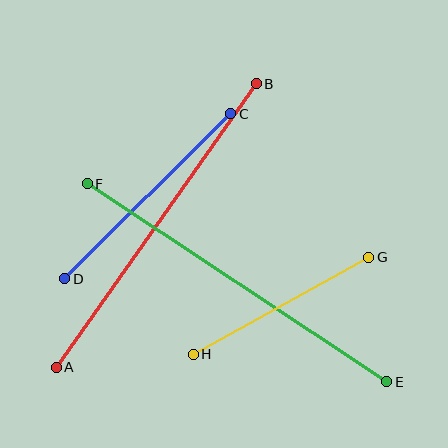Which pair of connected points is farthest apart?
Points E and F are farthest apart.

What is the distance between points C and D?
The distance is approximately 234 pixels.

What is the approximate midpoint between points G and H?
The midpoint is at approximately (281, 306) pixels.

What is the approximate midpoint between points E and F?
The midpoint is at approximately (237, 283) pixels.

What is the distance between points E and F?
The distance is approximately 359 pixels.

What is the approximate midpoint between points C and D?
The midpoint is at approximately (148, 196) pixels.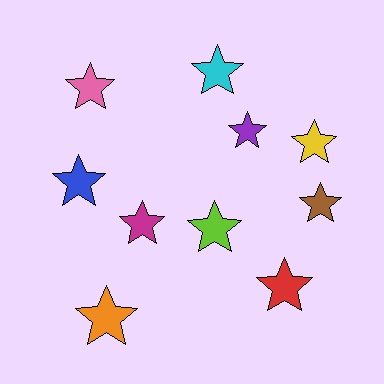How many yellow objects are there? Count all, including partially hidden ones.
There is 1 yellow object.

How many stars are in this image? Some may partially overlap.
There are 10 stars.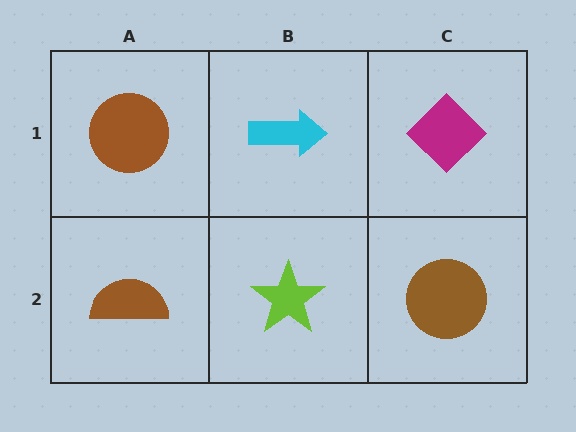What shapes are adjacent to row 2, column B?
A cyan arrow (row 1, column B), a brown semicircle (row 2, column A), a brown circle (row 2, column C).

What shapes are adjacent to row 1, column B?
A lime star (row 2, column B), a brown circle (row 1, column A), a magenta diamond (row 1, column C).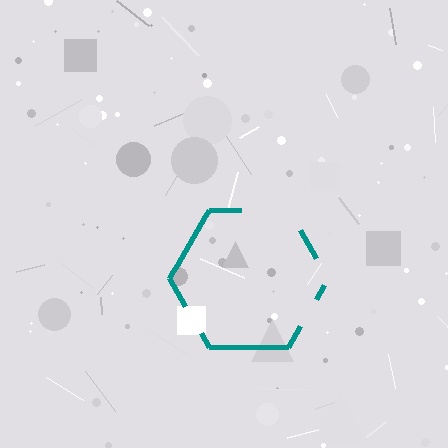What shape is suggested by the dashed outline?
The dashed outline suggests a hexagon.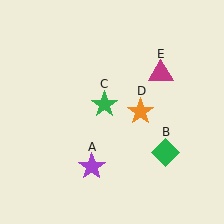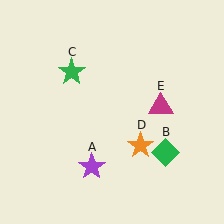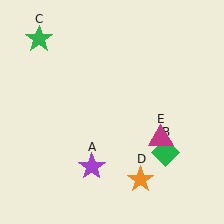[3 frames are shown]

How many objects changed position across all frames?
3 objects changed position: green star (object C), orange star (object D), magenta triangle (object E).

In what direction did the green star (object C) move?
The green star (object C) moved up and to the left.